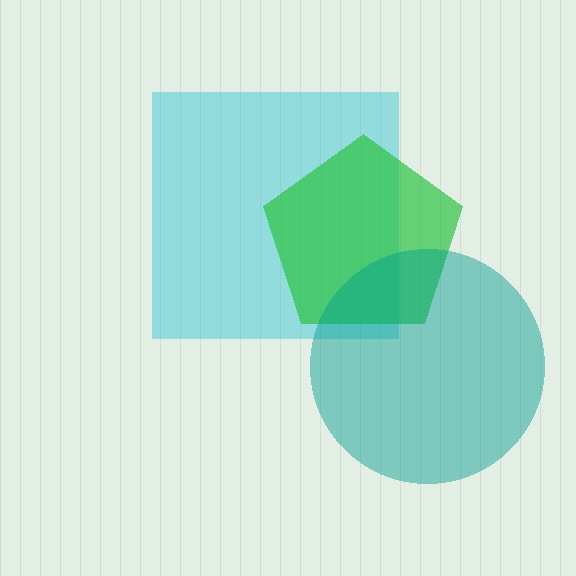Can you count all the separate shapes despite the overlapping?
Yes, there are 3 separate shapes.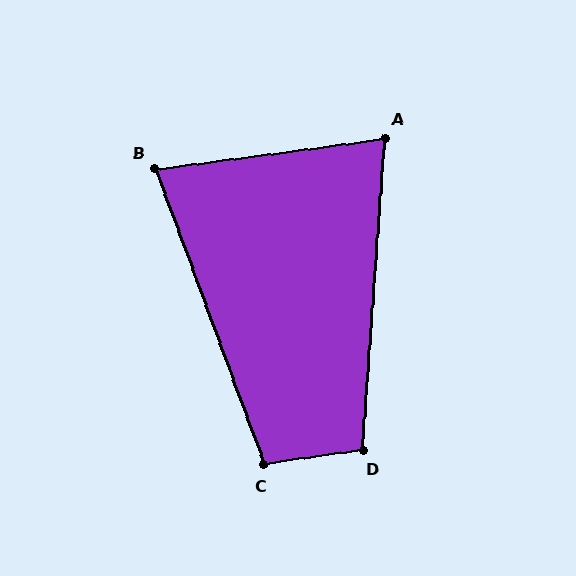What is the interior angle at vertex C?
Approximately 102 degrees (obtuse).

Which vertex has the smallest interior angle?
B, at approximately 77 degrees.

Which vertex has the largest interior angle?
D, at approximately 103 degrees.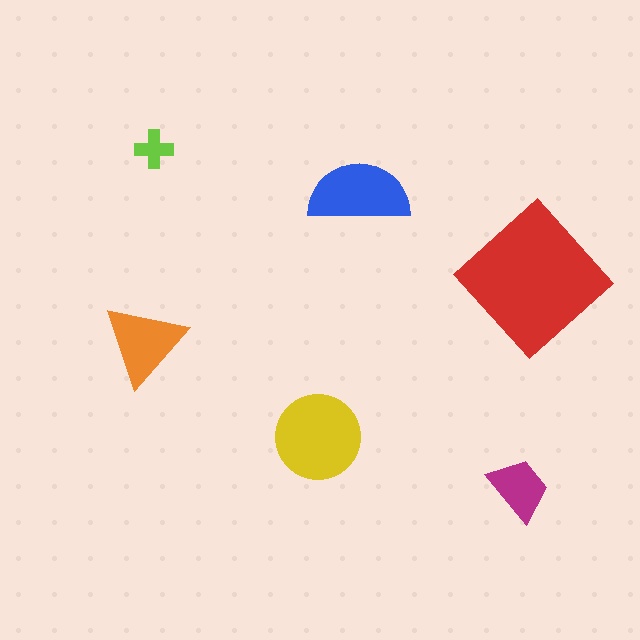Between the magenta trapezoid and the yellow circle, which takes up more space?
The yellow circle.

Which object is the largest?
The red diamond.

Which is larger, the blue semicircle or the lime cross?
The blue semicircle.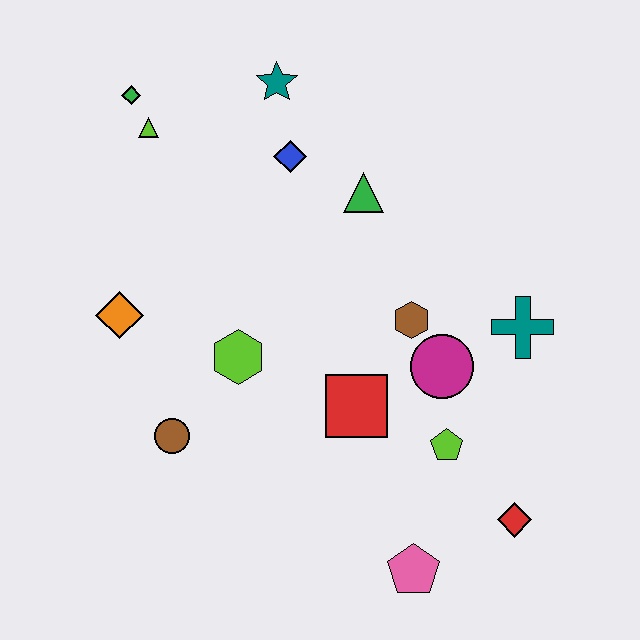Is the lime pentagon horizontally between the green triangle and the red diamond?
Yes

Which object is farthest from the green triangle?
The pink pentagon is farthest from the green triangle.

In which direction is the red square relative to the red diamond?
The red square is to the left of the red diamond.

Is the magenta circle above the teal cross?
No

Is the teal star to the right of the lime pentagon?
No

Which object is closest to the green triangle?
The blue diamond is closest to the green triangle.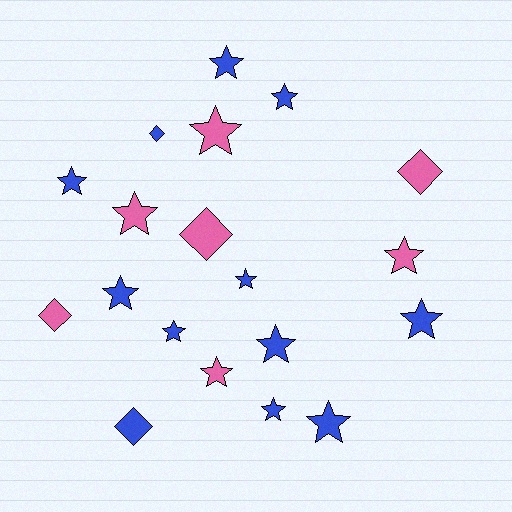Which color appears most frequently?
Blue, with 12 objects.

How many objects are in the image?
There are 19 objects.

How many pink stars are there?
There are 4 pink stars.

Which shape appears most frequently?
Star, with 14 objects.